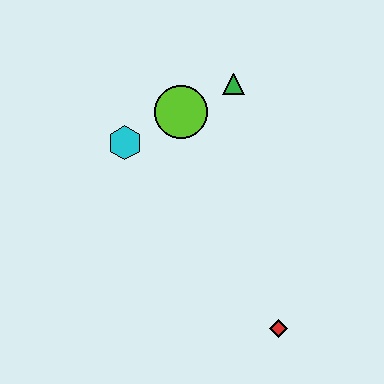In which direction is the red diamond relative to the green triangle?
The red diamond is below the green triangle.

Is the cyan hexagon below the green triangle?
Yes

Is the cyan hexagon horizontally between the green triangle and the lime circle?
No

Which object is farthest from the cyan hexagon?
The red diamond is farthest from the cyan hexagon.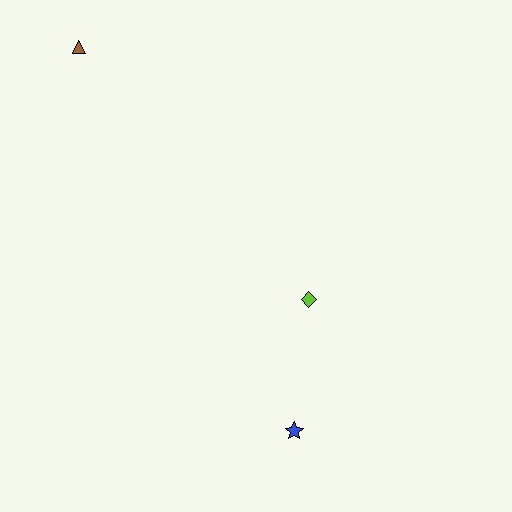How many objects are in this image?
There are 3 objects.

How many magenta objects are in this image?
There are no magenta objects.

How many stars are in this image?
There is 1 star.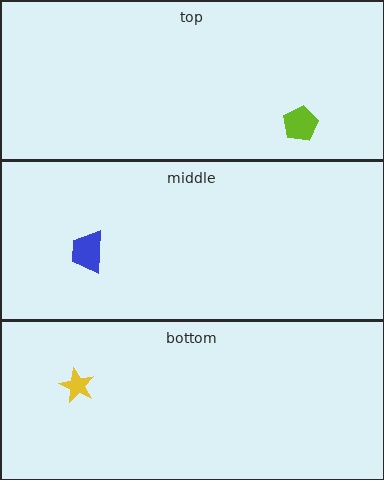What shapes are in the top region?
The lime pentagon.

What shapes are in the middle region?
The blue trapezoid.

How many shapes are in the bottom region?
1.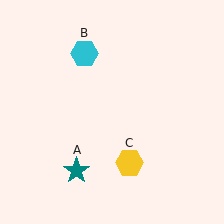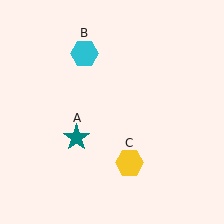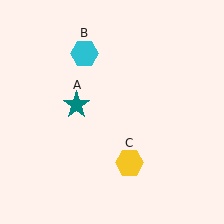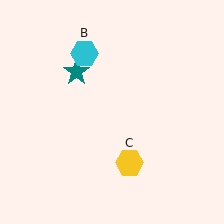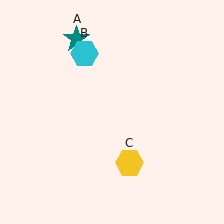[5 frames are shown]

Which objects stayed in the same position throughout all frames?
Cyan hexagon (object B) and yellow hexagon (object C) remained stationary.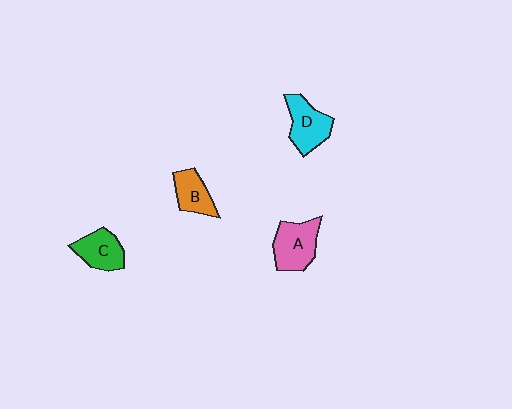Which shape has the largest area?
Shape A (pink).